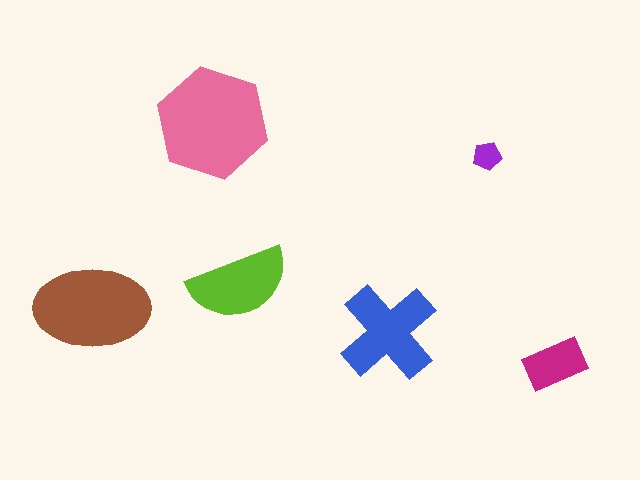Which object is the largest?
The pink hexagon.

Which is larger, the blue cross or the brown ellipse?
The brown ellipse.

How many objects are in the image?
There are 6 objects in the image.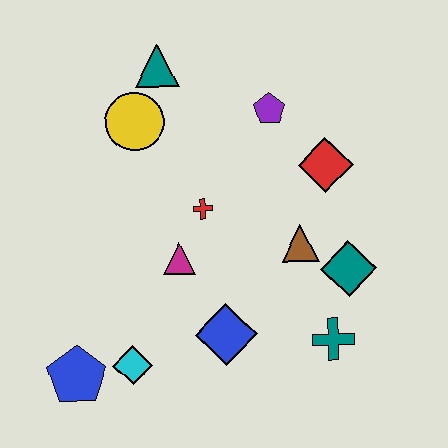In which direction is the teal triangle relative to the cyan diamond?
The teal triangle is above the cyan diamond.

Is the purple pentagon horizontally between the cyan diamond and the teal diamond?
Yes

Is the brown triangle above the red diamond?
No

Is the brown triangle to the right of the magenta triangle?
Yes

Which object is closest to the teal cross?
The teal diamond is closest to the teal cross.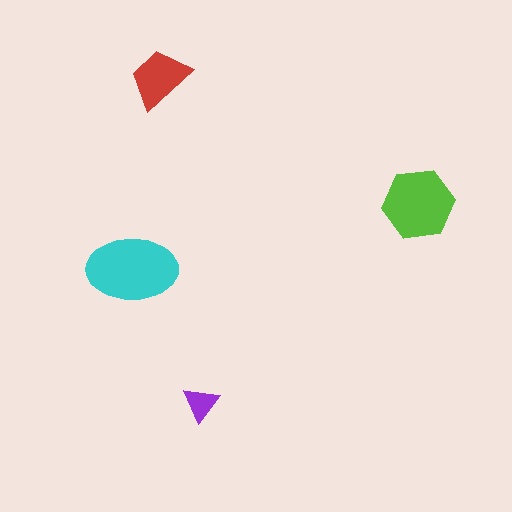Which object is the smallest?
The purple triangle.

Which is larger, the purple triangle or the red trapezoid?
The red trapezoid.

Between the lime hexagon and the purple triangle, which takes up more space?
The lime hexagon.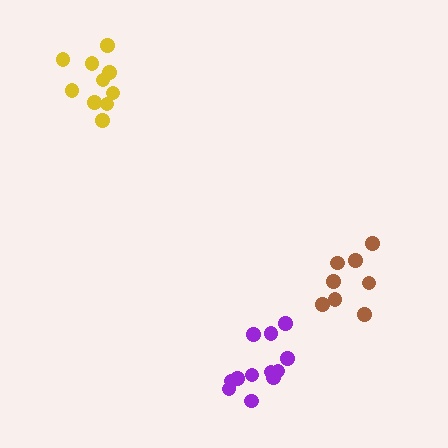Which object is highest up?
The yellow cluster is topmost.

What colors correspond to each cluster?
The clusters are colored: brown, yellow, purple.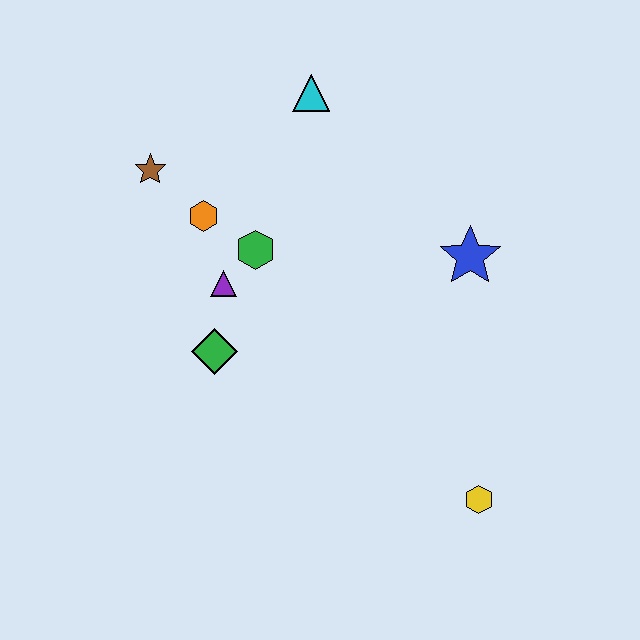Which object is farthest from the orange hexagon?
The yellow hexagon is farthest from the orange hexagon.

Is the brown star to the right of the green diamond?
No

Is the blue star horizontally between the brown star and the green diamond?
No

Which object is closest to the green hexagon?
The purple triangle is closest to the green hexagon.